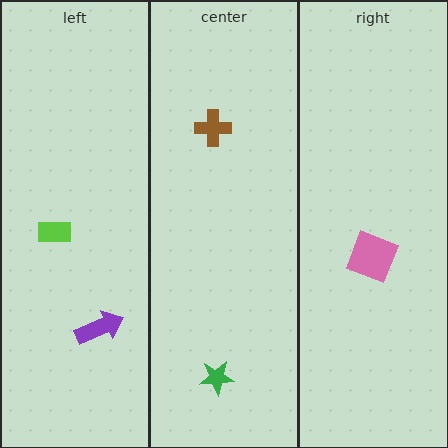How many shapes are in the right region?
1.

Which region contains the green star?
The center region.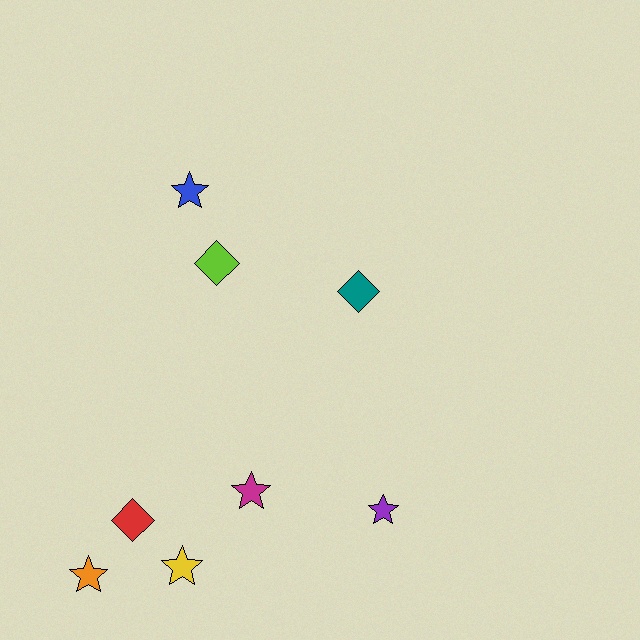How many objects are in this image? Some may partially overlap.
There are 8 objects.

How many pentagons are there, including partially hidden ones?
There are no pentagons.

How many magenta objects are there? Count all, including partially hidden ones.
There is 1 magenta object.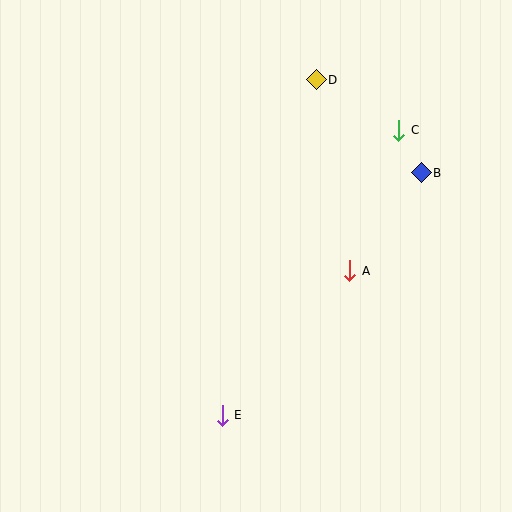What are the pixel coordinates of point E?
Point E is at (222, 415).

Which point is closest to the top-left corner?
Point D is closest to the top-left corner.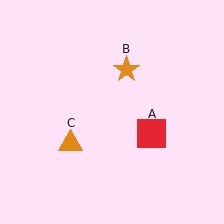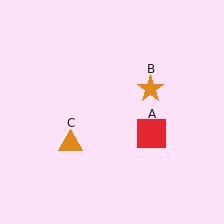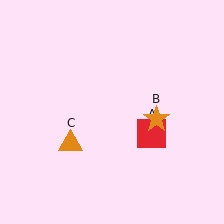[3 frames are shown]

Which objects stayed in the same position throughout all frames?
Red square (object A) and orange triangle (object C) remained stationary.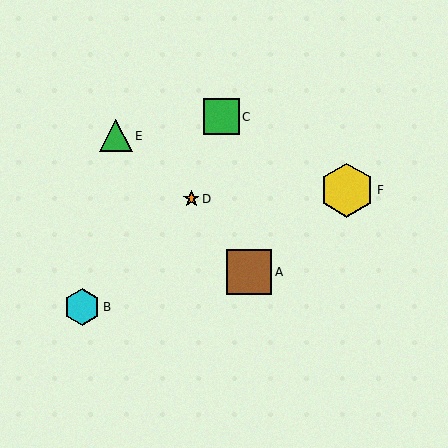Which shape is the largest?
The yellow hexagon (labeled F) is the largest.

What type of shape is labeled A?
Shape A is a brown square.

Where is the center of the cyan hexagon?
The center of the cyan hexagon is at (82, 307).